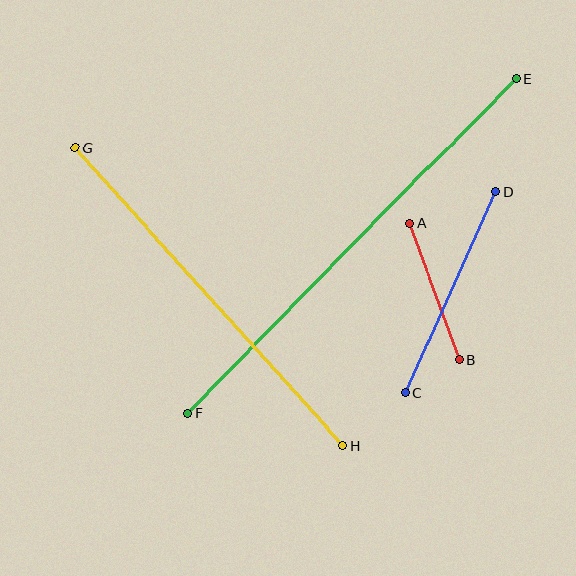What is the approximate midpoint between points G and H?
The midpoint is at approximately (209, 297) pixels.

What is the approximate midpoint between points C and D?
The midpoint is at approximately (450, 292) pixels.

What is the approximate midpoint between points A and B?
The midpoint is at approximately (435, 292) pixels.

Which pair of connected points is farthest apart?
Points E and F are farthest apart.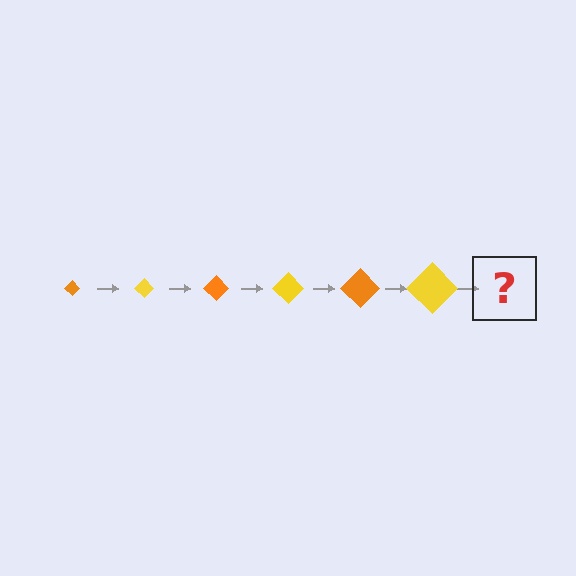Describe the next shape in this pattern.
It should be an orange diamond, larger than the previous one.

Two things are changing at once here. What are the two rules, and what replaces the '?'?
The two rules are that the diamond grows larger each step and the color cycles through orange and yellow. The '?' should be an orange diamond, larger than the previous one.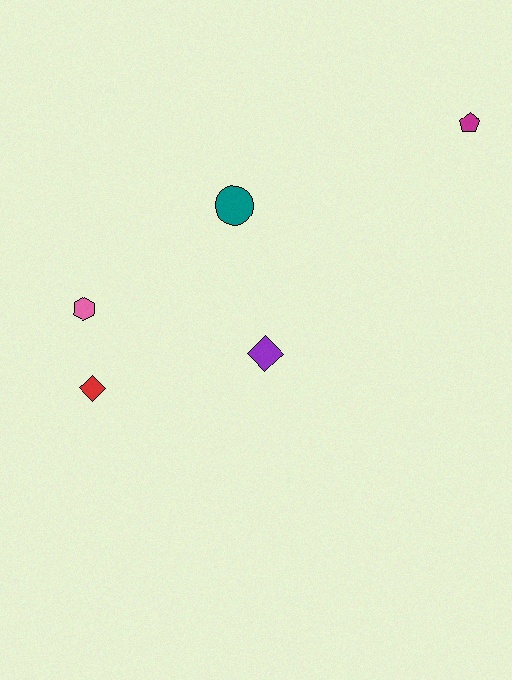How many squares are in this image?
There are no squares.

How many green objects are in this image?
There are no green objects.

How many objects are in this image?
There are 5 objects.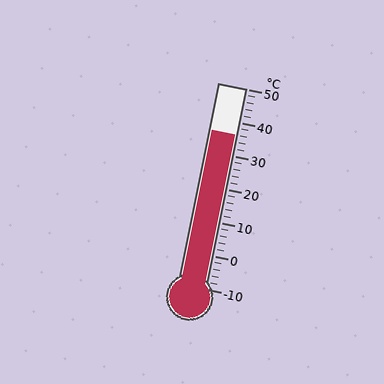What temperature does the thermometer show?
The thermometer shows approximately 36°C.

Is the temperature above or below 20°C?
The temperature is above 20°C.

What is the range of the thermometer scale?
The thermometer scale ranges from -10°C to 50°C.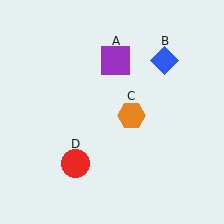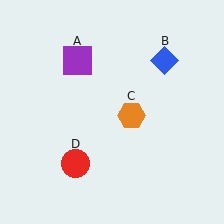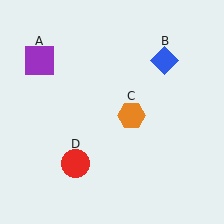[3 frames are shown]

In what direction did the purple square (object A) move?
The purple square (object A) moved left.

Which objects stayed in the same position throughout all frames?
Blue diamond (object B) and orange hexagon (object C) and red circle (object D) remained stationary.